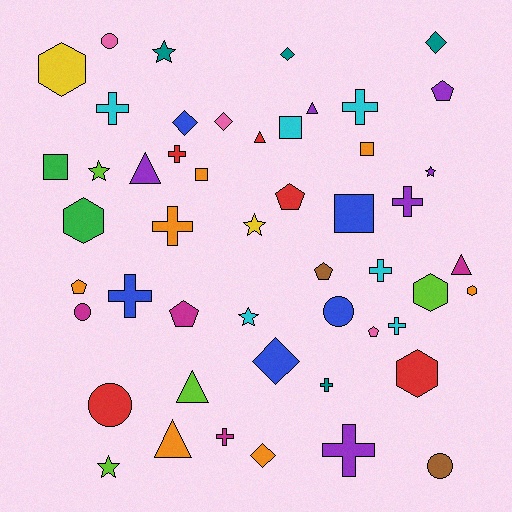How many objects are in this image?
There are 50 objects.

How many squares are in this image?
There are 5 squares.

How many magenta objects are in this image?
There are 4 magenta objects.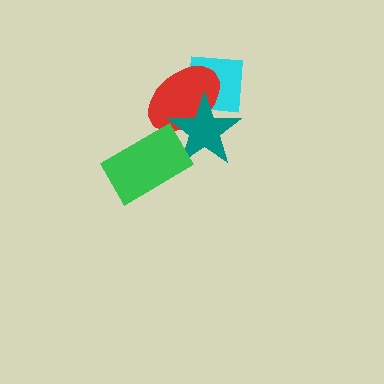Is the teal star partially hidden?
Yes, it is partially covered by another shape.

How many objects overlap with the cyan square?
2 objects overlap with the cyan square.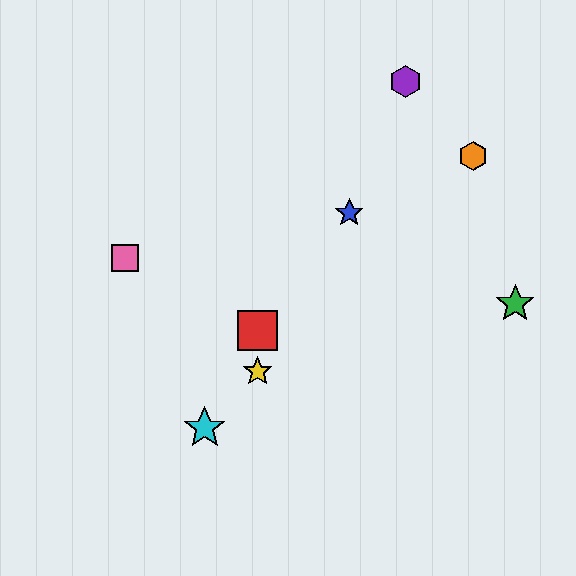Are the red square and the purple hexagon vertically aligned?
No, the red square is at x≈258 and the purple hexagon is at x≈406.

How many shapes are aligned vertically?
2 shapes (the red square, the yellow star) are aligned vertically.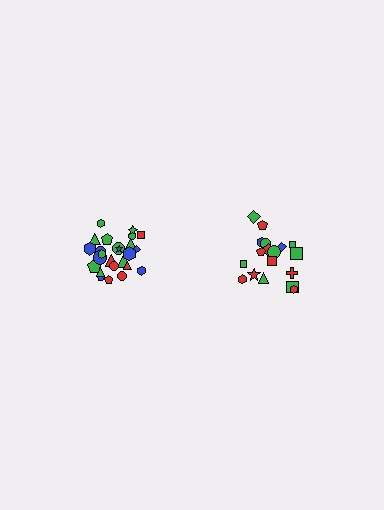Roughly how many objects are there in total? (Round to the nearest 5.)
Roughly 45 objects in total.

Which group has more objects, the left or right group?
The left group.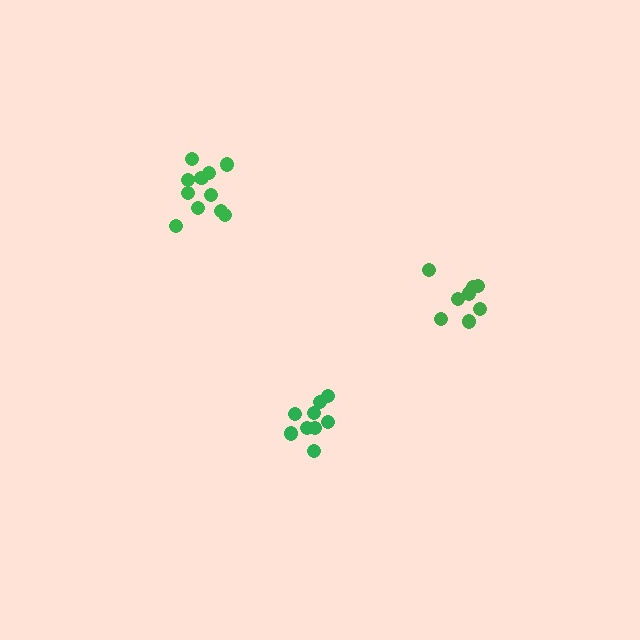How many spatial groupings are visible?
There are 3 spatial groupings.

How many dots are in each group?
Group 1: 11 dots, Group 2: 9 dots, Group 3: 8 dots (28 total).